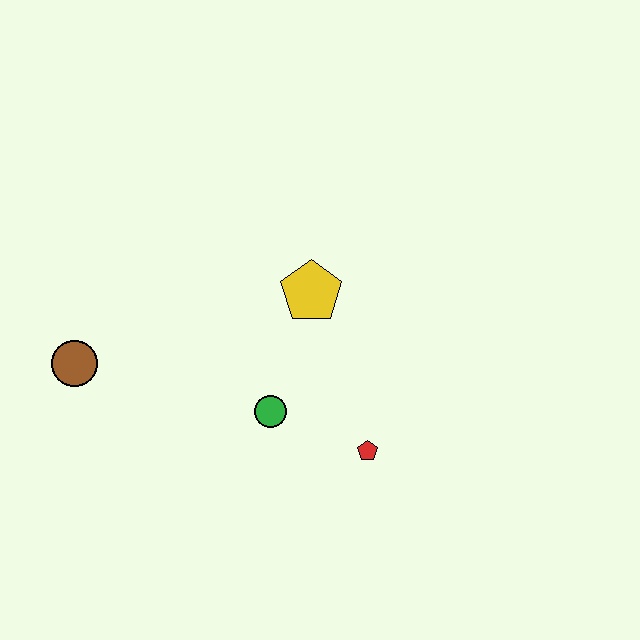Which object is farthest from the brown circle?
The red pentagon is farthest from the brown circle.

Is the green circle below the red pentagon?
No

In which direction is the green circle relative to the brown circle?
The green circle is to the right of the brown circle.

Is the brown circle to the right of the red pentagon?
No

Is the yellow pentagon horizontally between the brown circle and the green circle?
No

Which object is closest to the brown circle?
The green circle is closest to the brown circle.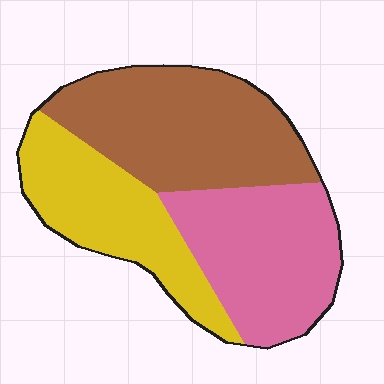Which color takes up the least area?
Yellow, at roughly 30%.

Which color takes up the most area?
Brown, at roughly 40%.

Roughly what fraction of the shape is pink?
Pink covers around 35% of the shape.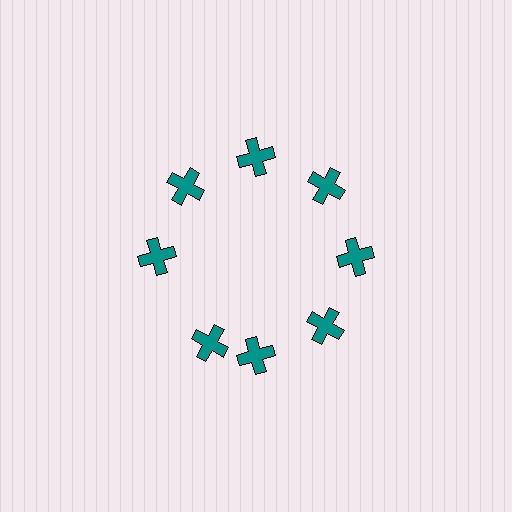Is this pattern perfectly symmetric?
No. The 8 teal crosses are arranged in a ring, but one element near the 8 o'clock position is rotated out of alignment along the ring, breaking the 8-fold rotational symmetry.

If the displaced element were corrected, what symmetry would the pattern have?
It would have 8-fold rotational symmetry — the pattern would map onto itself every 45 degrees.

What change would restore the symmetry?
The symmetry would be restored by rotating it back into even spacing with its neighbors so that all 8 crosses sit at equal angles and equal distance from the center.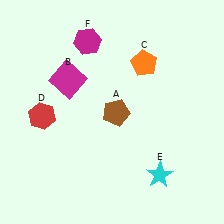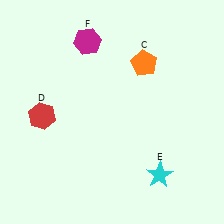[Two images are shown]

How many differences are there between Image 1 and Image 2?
There are 2 differences between the two images.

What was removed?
The magenta square (B), the brown pentagon (A) were removed in Image 2.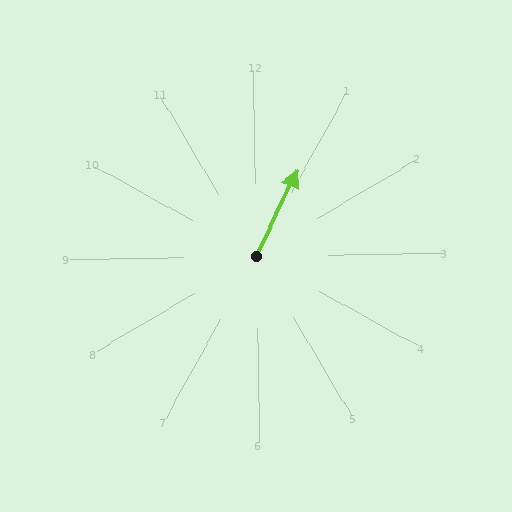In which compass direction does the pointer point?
Northeast.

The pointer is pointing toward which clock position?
Roughly 1 o'clock.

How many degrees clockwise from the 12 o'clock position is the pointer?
Approximately 26 degrees.